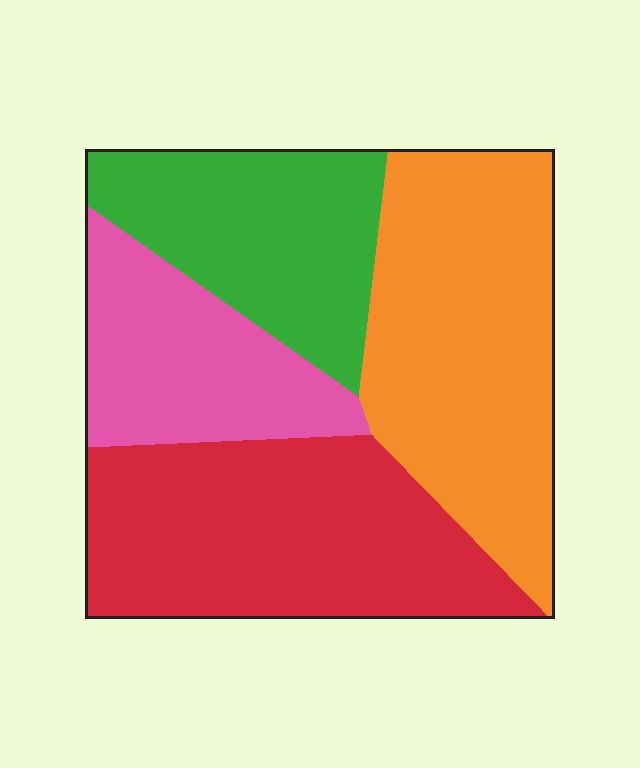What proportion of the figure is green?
Green covers roughly 20% of the figure.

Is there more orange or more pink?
Orange.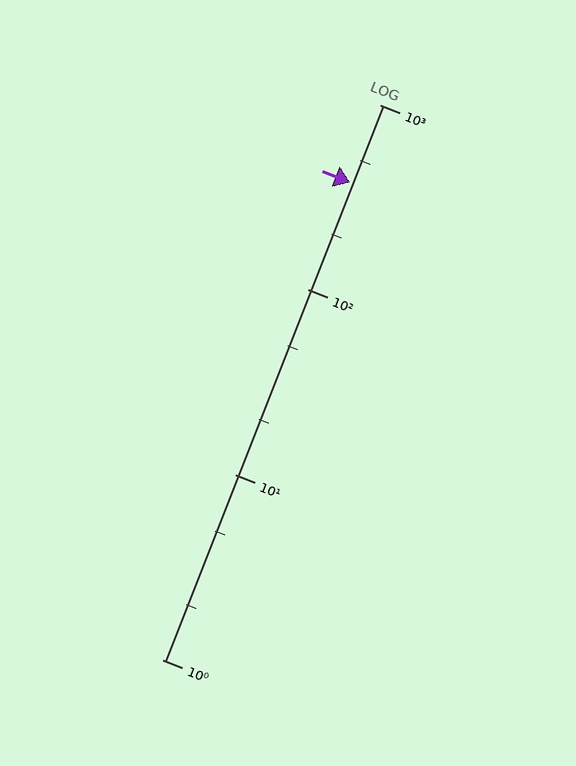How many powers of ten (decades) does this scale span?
The scale spans 3 decades, from 1 to 1000.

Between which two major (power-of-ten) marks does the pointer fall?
The pointer is between 100 and 1000.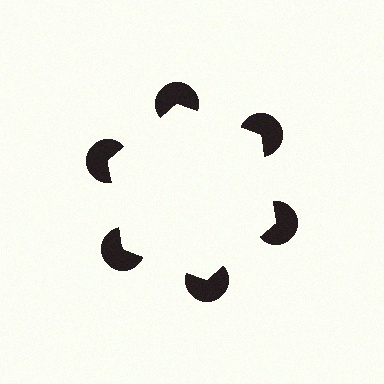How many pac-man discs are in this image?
There are 6 — one at each vertex of the illusory hexagon.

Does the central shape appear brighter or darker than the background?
It typically appears slightly brighter than the background, even though no actual brightness change is drawn.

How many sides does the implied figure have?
6 sides.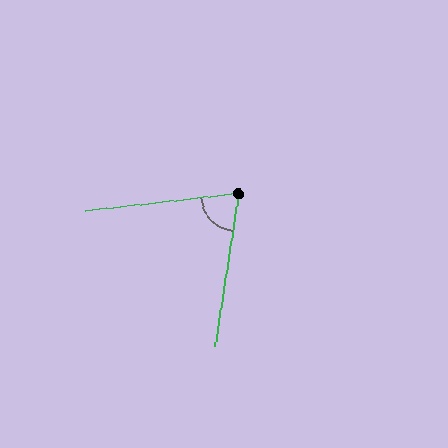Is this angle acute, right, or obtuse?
It is acute.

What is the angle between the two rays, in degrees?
Approximately 75 degrees.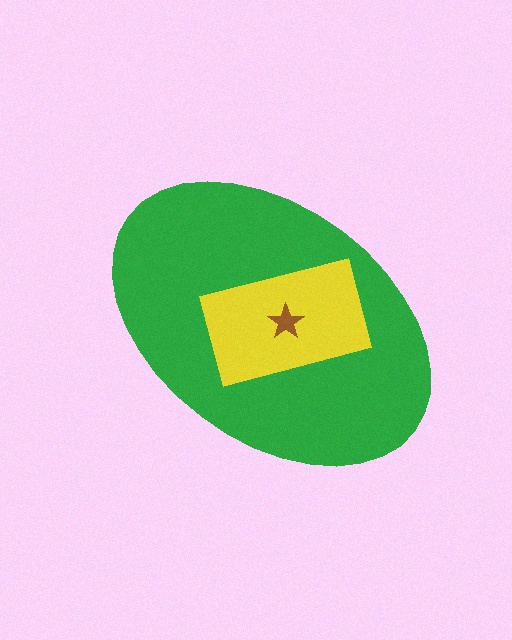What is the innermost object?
The brown star.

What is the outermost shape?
The green ellipse.